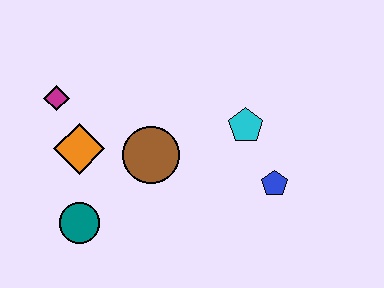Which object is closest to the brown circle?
The orange diamond is closest to the brown circle.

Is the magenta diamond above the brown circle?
Yes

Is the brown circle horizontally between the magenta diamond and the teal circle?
No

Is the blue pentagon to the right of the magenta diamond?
Yes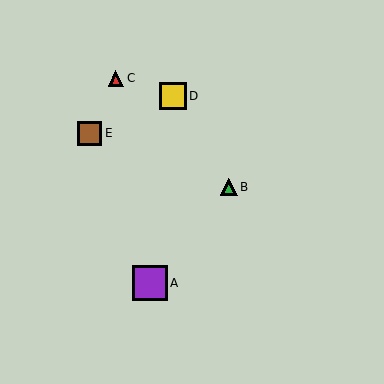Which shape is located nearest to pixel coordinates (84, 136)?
The brown square (labeled E) at (90, 133) is nearest to that location.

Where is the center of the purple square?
The center of the purple square is at (150, 283).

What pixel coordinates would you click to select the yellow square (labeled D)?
Click at (173, 96) to select the yellow square D.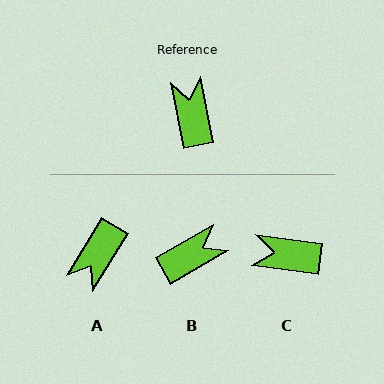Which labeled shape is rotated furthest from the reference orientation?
A, about 138 degrees away.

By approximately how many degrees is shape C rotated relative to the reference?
Approximately 72 degrees counter-clockwise.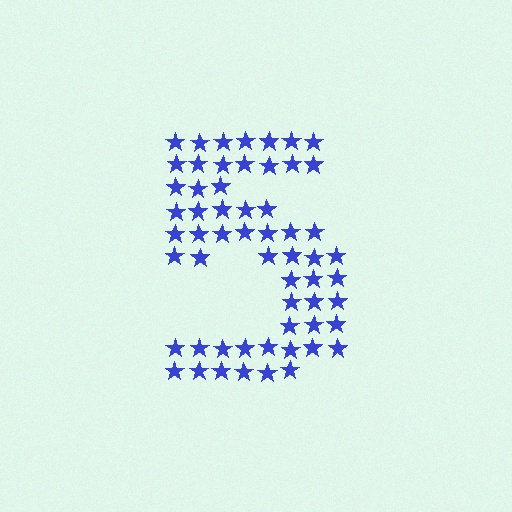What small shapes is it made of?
It is made of small stars.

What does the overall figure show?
The overall figure shows the digit 5.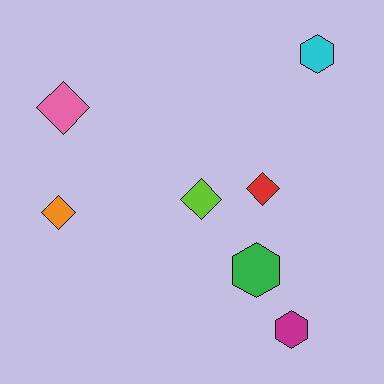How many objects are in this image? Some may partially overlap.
There are 7 objects.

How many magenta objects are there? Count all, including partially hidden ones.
There is 1 magenta object.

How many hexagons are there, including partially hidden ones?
There are 3 hexagons.